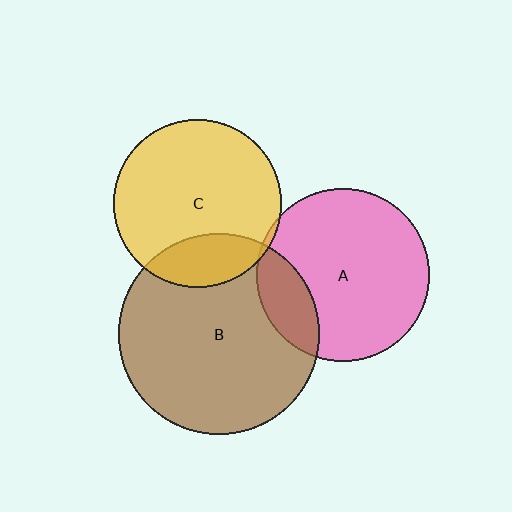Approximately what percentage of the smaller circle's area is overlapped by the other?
Approximately 20%.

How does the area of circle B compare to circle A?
Approximately 1.4 times.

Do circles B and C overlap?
Yes.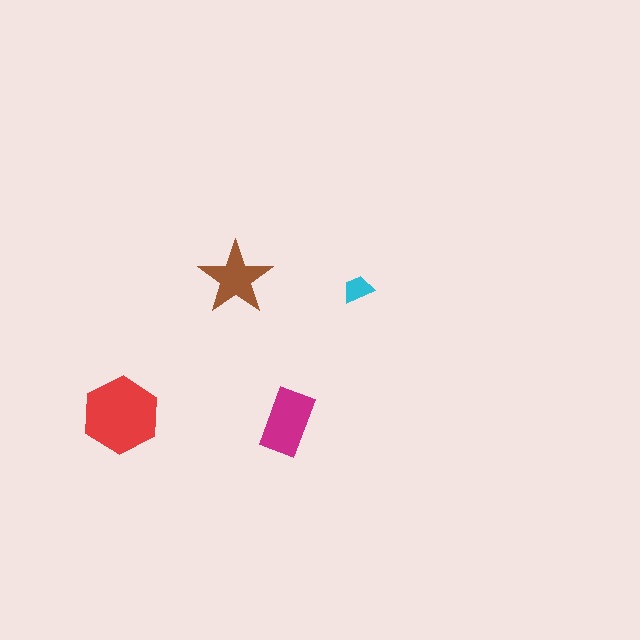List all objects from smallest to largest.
The cyan trapezoid, the brown star, the magenta rectangle, the red hexagon.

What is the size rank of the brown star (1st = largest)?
3rd.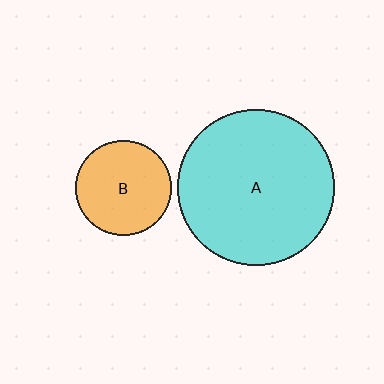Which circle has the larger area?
Circle A (cyan).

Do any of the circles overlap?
No, none of the circles overlap.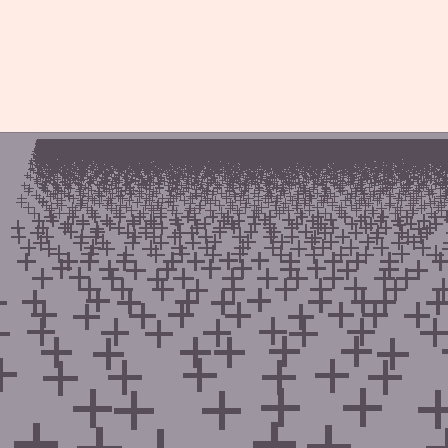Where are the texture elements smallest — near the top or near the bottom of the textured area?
Near the top.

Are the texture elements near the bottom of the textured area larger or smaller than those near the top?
Larger. Near the bottom, elements are closer to the viewer and appear at a bigger on-screen size.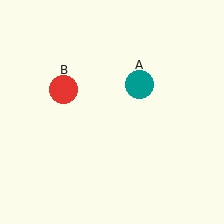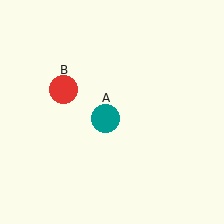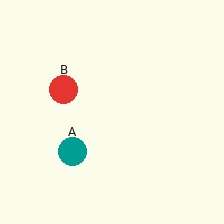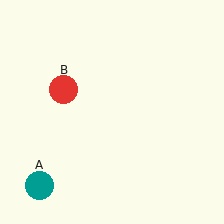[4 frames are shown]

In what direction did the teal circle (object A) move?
The teal circle (object A) moved down and to the left.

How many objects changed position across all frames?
1 object changed position: teal circle (object A).